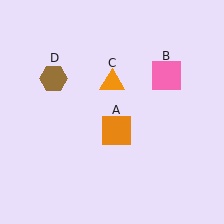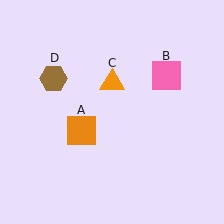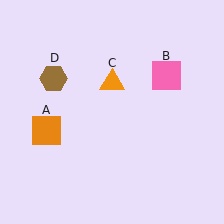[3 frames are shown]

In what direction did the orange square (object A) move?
The orange square (object A) moved left.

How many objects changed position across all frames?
1 object changed position: orange square (object A).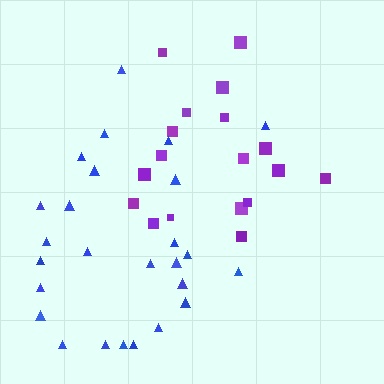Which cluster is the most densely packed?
Purple.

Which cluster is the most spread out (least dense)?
Blue.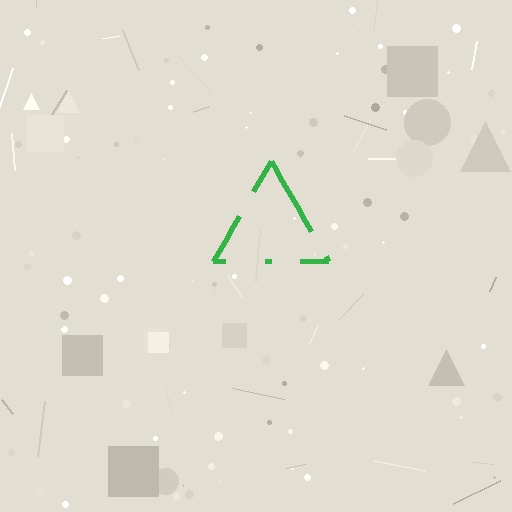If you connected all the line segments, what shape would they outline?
They would outline a triangle.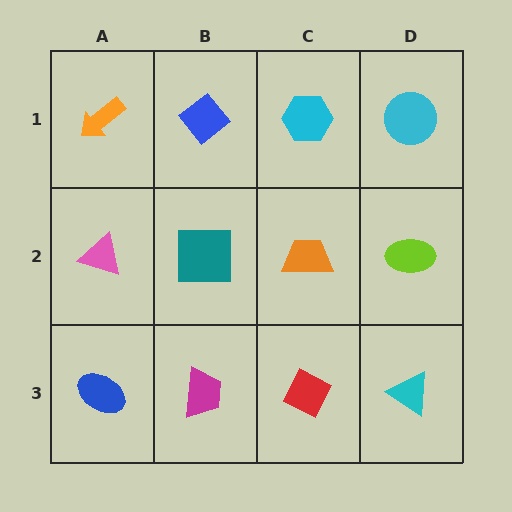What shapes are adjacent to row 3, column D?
A lime ellipse (row 2, column D), a red diamond (row 3, column C).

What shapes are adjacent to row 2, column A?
An orange arrow (row 1, column A), a blue ellipse (row 3, column A), a teal square (row 2, column B).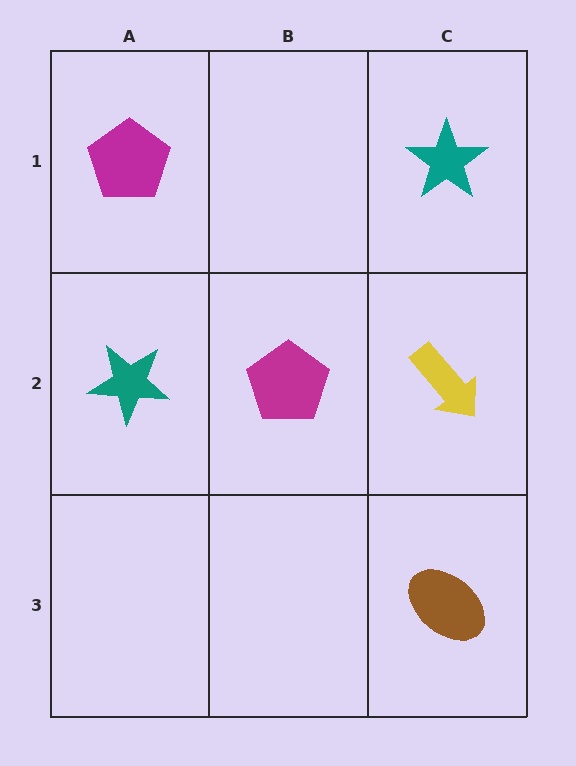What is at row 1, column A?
A magenta pentagon.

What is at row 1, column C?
A teal star.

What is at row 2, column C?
A yellow arrow.